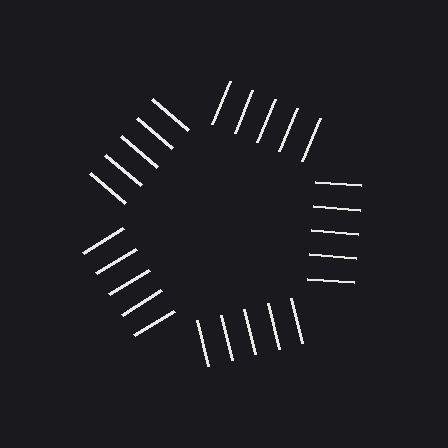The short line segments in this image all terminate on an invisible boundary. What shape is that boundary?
An illusory pentagon — the line segments terminate on its edges but no continuous stroke is drawn.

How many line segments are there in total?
25 — 5 along each of the 5 edges.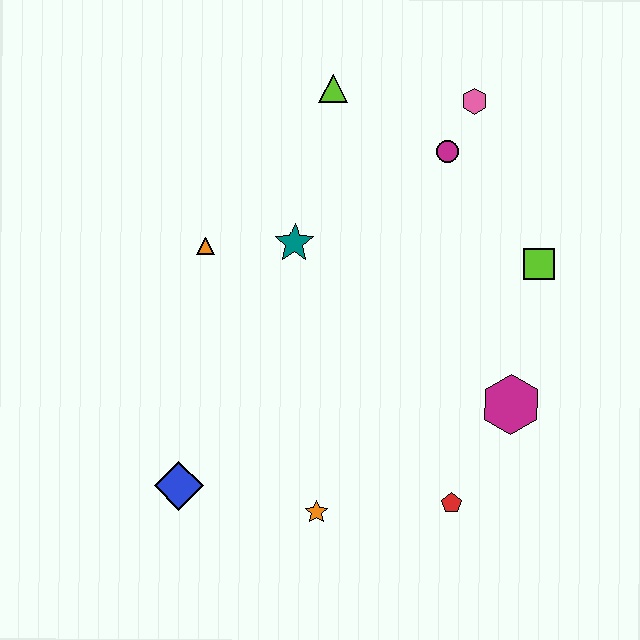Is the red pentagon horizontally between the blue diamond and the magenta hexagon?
Yes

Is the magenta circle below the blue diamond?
No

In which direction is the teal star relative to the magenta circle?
The teal star is to the left of the magenta circle.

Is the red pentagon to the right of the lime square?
No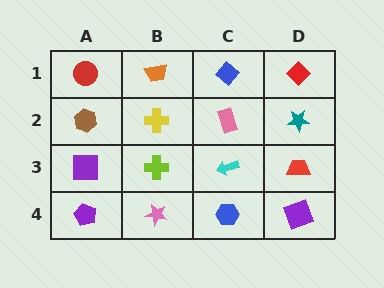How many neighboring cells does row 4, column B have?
3.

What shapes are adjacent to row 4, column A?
A purple square (row 3, column A), a pink star (row 4, column B).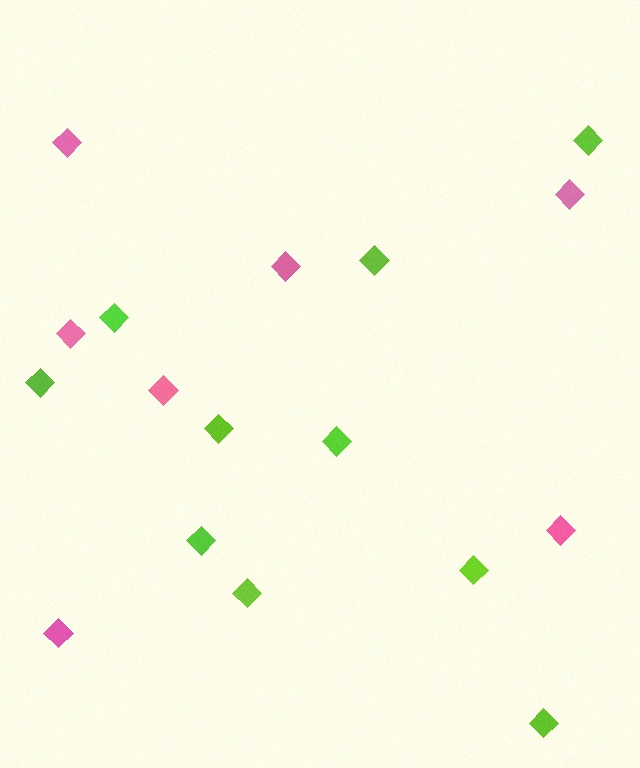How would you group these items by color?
There are 2 groups: one group of lime diamonds (10) and one group of pink diamonds (7).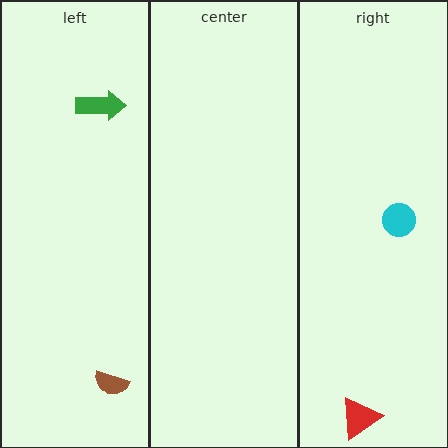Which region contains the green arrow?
The left region.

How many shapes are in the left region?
2.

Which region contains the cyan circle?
The right region.